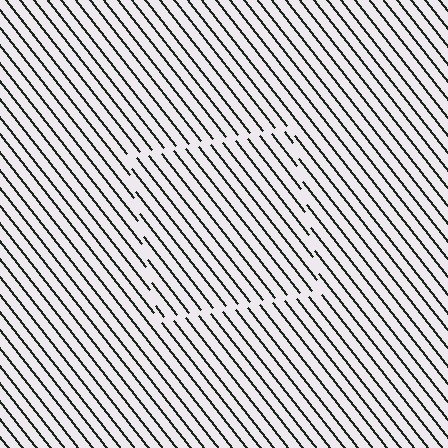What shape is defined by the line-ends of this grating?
An illusory square. The interior of the shape contains the same grating, shifted by half a period — the contour is defined by the phase discontinuity where line-ends from the inner and outer gratings abut.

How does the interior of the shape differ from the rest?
The interior of the shape contains the same grating, shifted by half a period — the contour is defined by the phase discontinuity where line-ends from the inner and outer gratings abut.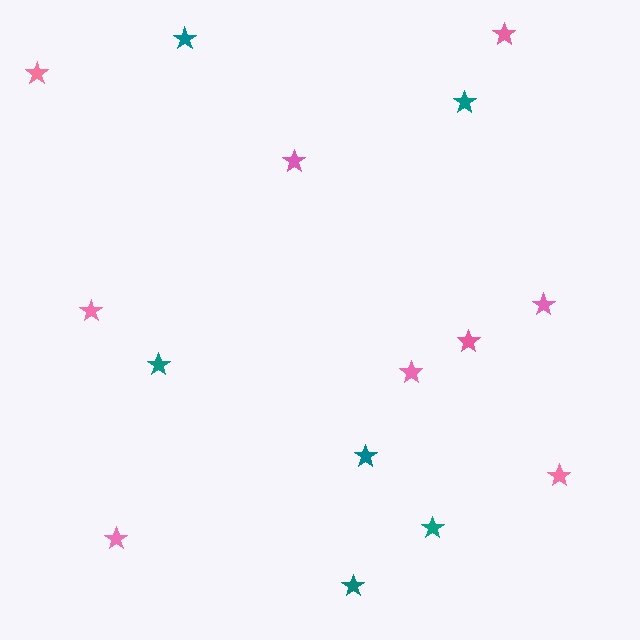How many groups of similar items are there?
There are 2 groups: one group of teal stars (6) and one group of pink stars (9).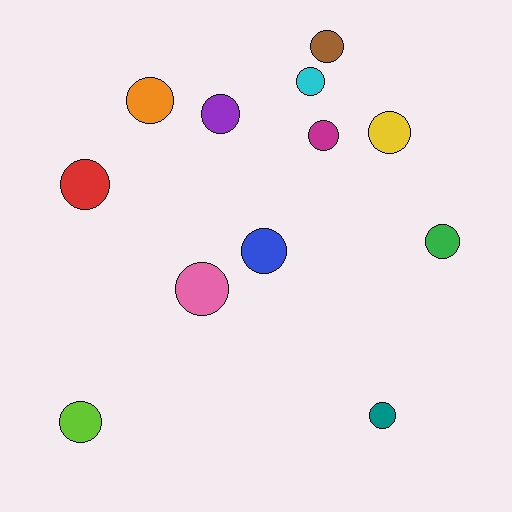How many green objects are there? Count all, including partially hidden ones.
There is 1 green object.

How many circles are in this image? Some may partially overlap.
There are 12 circles.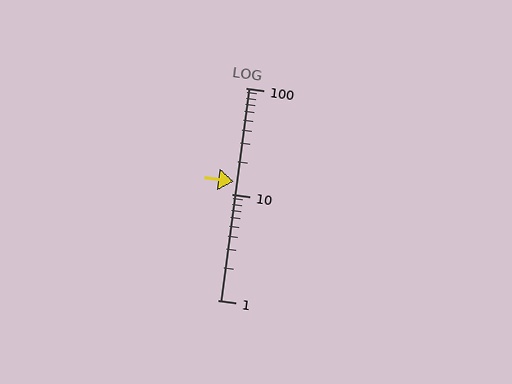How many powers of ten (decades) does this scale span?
The scale spans 2 decades, from 1 to 100.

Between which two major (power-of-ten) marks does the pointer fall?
The pointer is between 10 and 100.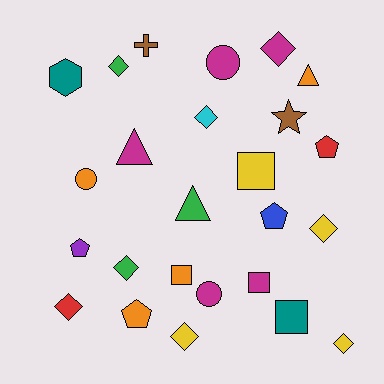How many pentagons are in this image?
There are 4 pentagons.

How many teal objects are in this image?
There are 2 teal objects.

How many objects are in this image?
There are 25 objects.